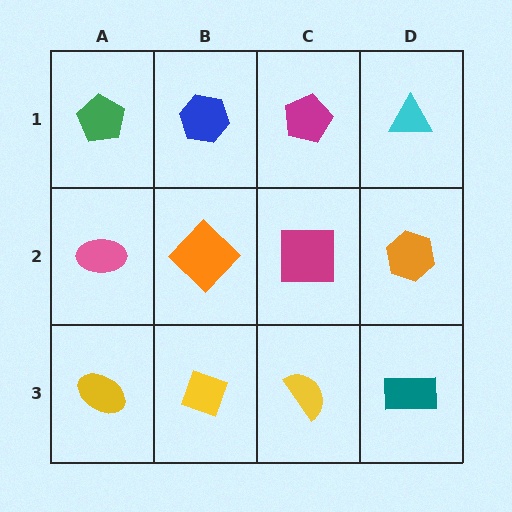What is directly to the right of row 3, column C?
A teal rectangle.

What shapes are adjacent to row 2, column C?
A magenta pentagon (row 1, column C), a yellow semicircle (row 3, column C), an orange diamond (row 2, column B), an orange hexagon (row 2, column D).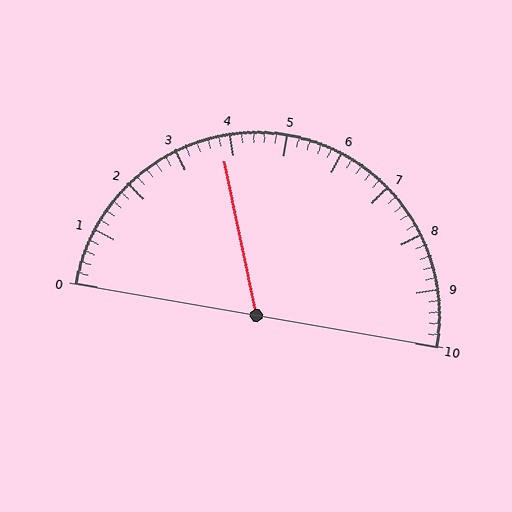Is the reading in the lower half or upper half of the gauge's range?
The reading is in the lower half of the range (0 to 10).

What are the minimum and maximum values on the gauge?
The gauge ranges from 0 to 10.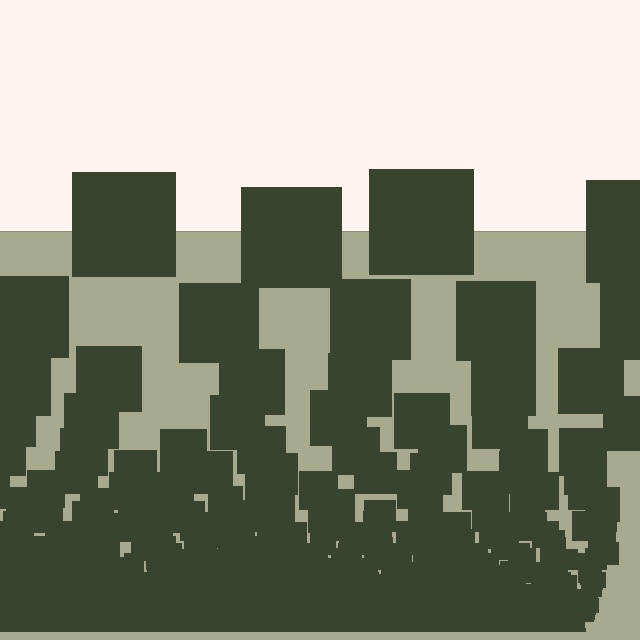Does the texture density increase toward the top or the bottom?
Density increases toward the bottom.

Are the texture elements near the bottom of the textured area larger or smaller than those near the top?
Smaller. The gradient is inverted — elements near the bottom are smaller and denser.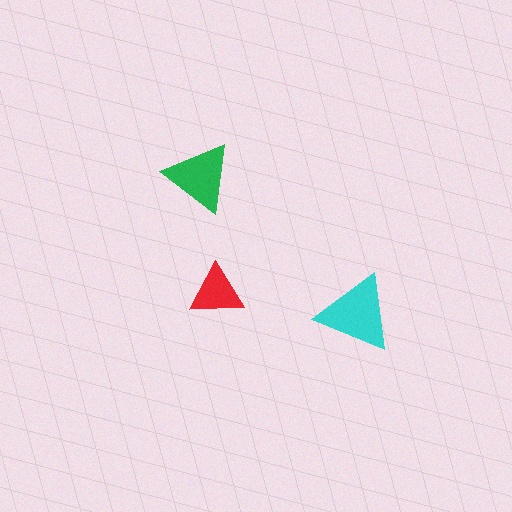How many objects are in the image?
There are 3 objects in the image.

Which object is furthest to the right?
The cyan triangle is rightmost.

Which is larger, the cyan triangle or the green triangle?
The cyan one.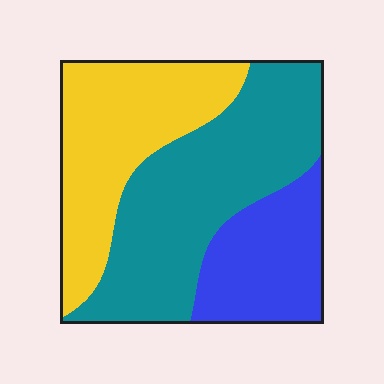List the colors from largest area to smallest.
From largest to smallest: teal, yellow, blue.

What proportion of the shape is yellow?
Yellow takes up about one third (1/3) of the shape.